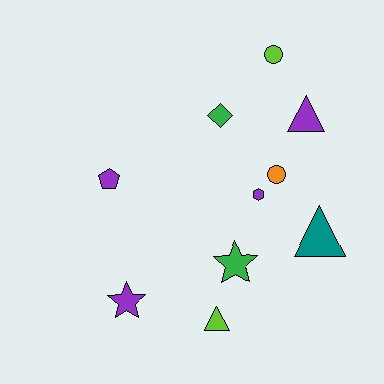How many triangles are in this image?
There are 3 triangles.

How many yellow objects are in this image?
There are no yellow objects.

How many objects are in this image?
There are 10 objects.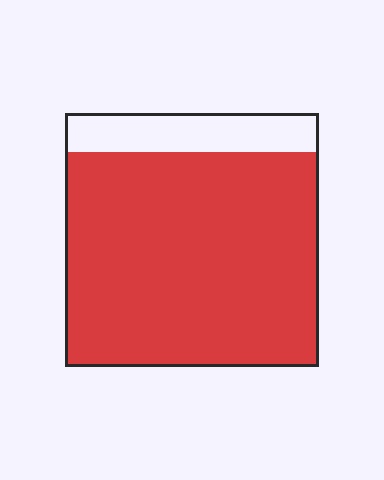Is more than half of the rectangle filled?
Yes.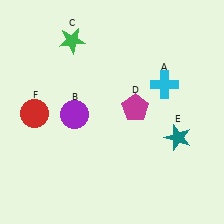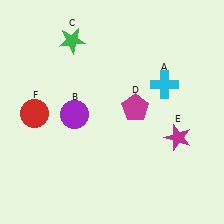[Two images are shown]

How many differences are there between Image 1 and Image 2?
There is 1 difference between the two images.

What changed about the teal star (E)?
In Image 1, E is teal. In Image 2, it changed to magenta.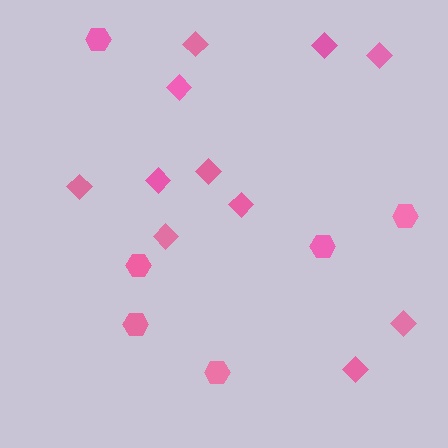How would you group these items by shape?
There are 2 groups: one group of hexagons (6) and one group of diamonds (11).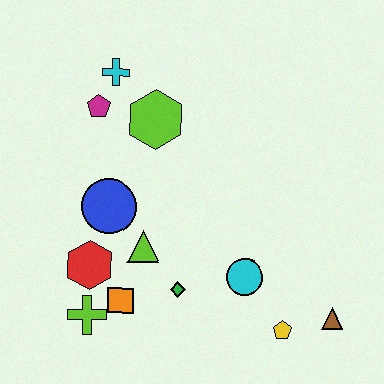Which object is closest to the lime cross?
The orange square is closest to the lime cross.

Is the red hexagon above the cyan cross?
No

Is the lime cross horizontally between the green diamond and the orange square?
No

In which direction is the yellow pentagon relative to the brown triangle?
The yellow pentagon is to the left of the brown triangle.